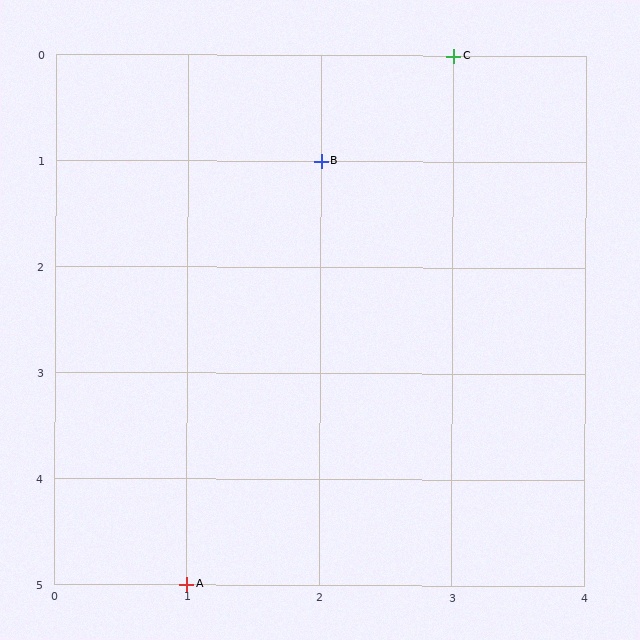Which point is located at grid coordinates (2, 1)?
Point B is at (2, 1).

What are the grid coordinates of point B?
Point B is at grid coordinates (2, 1).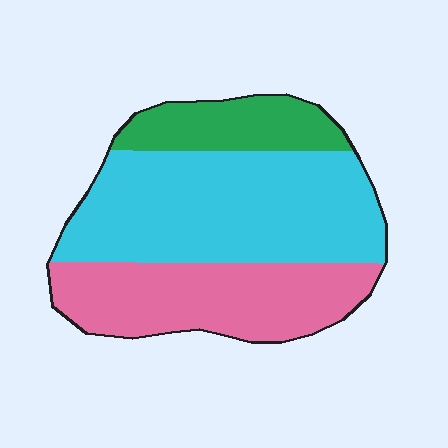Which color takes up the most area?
Cyan, at roughly 50%.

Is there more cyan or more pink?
Cyan.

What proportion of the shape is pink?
Pink takes up about one third (1/3) of the shape.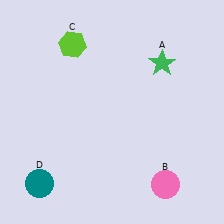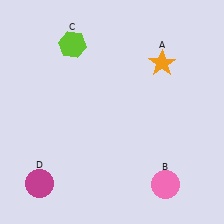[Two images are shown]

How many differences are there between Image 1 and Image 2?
There are 2 differences between the two images.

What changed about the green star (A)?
In Image 1, A is green. In Image 2, it changed to orange.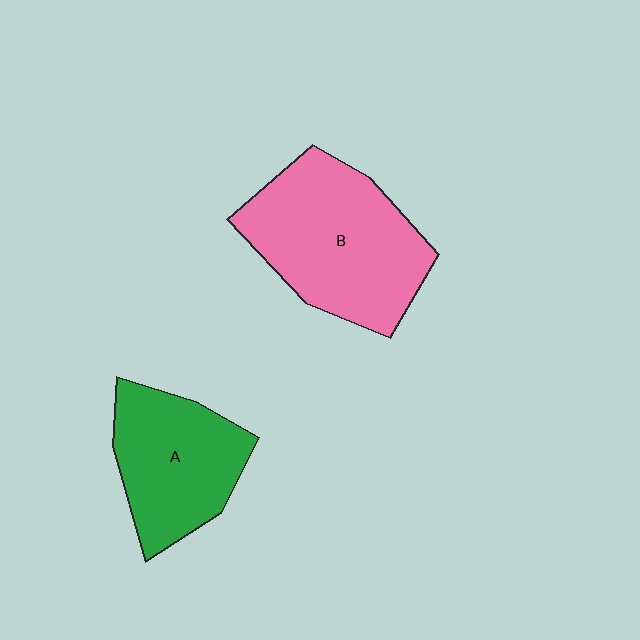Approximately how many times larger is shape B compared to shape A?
Approximately 1.4 times.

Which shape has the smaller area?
Shape A (green).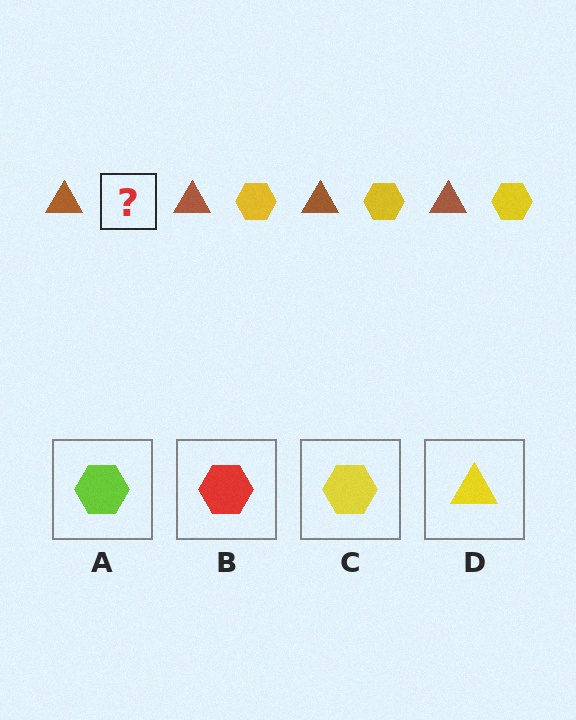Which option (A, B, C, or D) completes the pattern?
C.